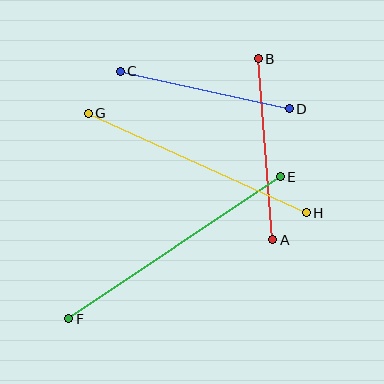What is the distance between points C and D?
The distance is approximately 173 pixels.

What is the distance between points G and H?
The distance is approximately 240 pixels.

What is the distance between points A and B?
The distance is approximately 182 pixels.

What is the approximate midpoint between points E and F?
The midpoint is at approximately (175, 248) pixels.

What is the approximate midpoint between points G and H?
The midpoint is at approximately (197, 163) pixels.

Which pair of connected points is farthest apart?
Points E and F are farthest apart.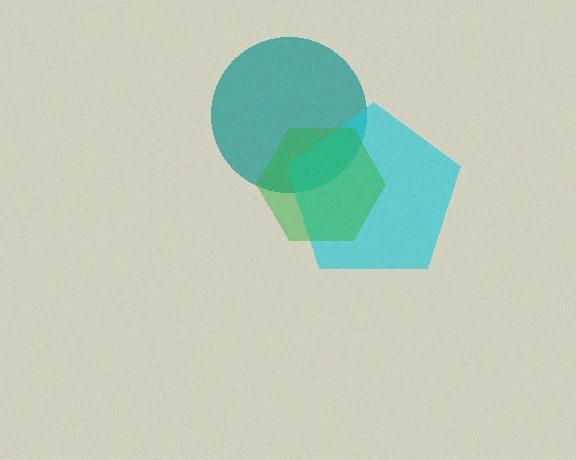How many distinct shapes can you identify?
There are 3 distinct shapes: a teal circle, a cyan pentagon, a green hexagon.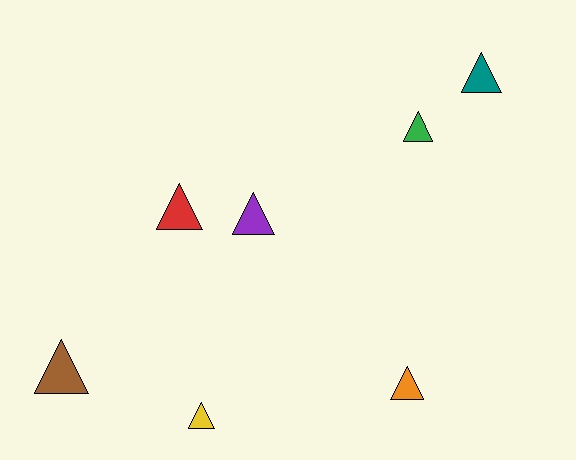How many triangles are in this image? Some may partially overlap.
There are 7 triangles.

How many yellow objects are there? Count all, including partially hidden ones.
There is 1 yellow object.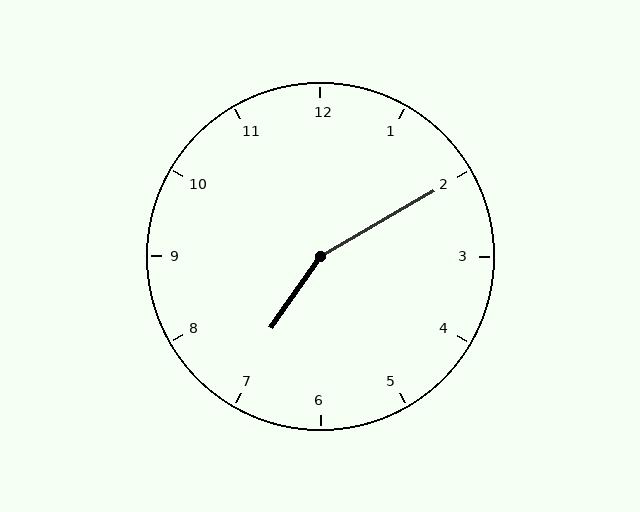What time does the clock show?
7:10.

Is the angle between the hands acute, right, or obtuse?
It is obtuse.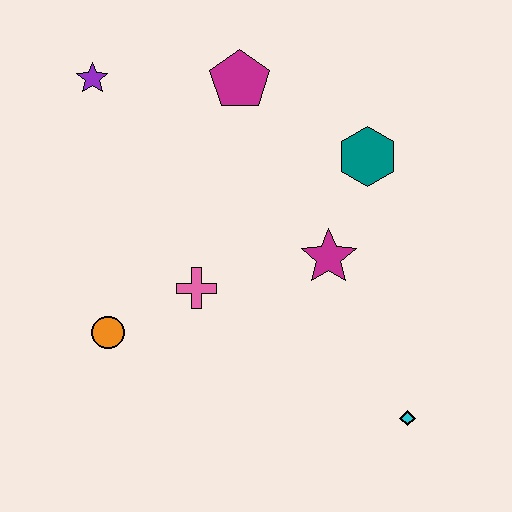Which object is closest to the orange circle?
The pink cross is closest to the orange circle.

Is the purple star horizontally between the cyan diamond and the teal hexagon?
No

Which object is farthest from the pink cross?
The cyan diamond is farthest from the pink cross.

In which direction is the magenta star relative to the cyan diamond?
The magenta star is above the cyan diamond.